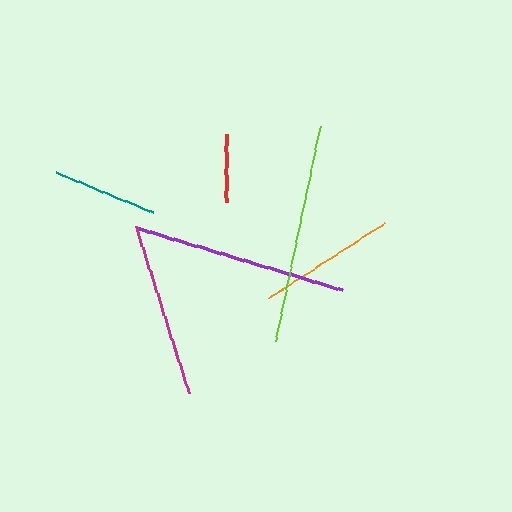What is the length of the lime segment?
The lime segment is approximately 219 pixels long.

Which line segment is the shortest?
The red line is the shortest at approximately 68 pixels.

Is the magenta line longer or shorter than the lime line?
The lime line is longer than the magenta line.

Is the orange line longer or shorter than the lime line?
The lime line is longer than the orange line.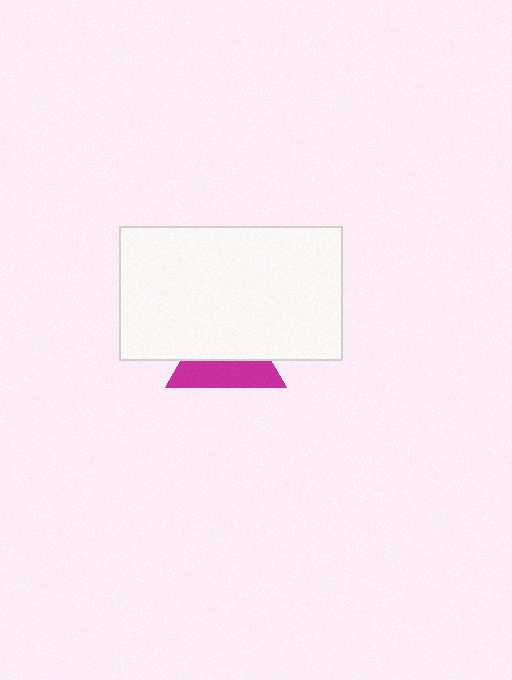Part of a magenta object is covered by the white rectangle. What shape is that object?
It is a triangle.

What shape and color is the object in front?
The object in front is a white rectangle.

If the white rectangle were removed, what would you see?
You would see the complete magenta triangle.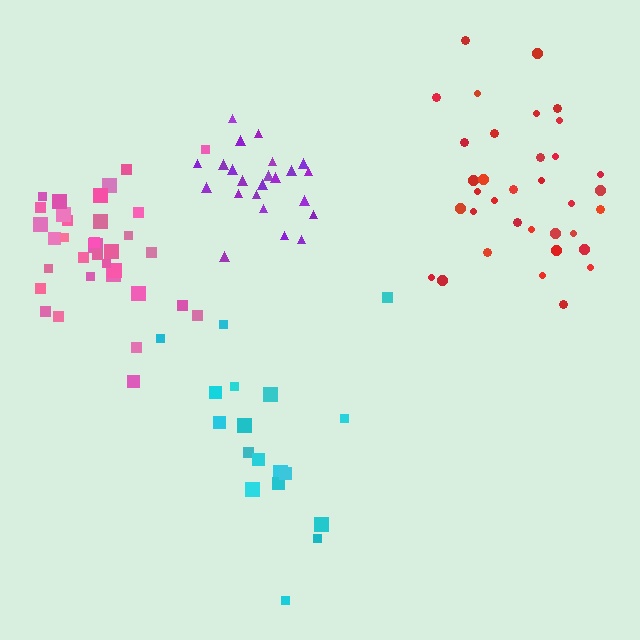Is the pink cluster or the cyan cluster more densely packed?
Pink.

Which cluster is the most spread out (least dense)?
Cyan.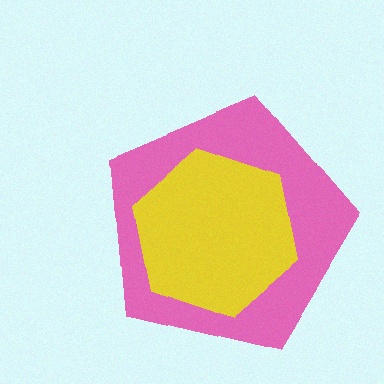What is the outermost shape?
The pink pentagon.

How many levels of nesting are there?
2.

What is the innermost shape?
The yellow hexagon.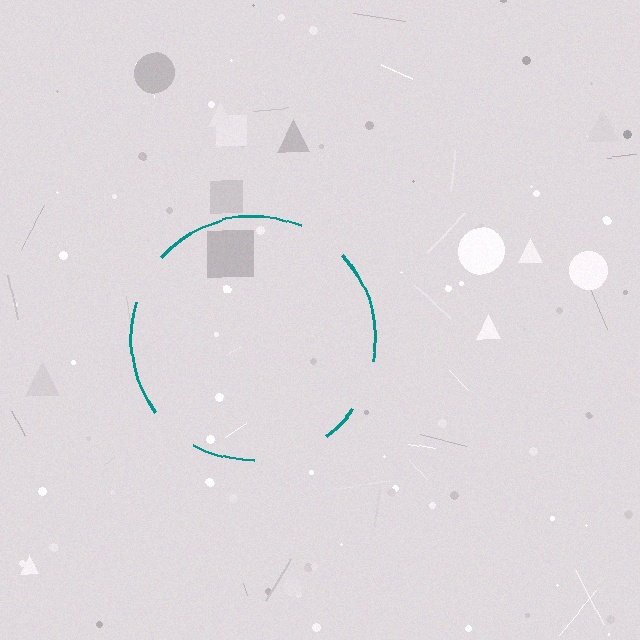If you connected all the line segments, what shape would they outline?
They would outline a circle.